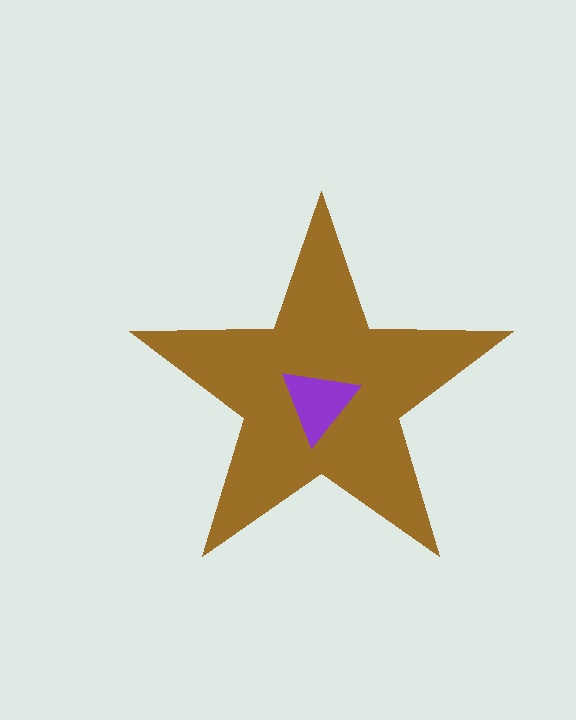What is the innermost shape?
The purple triangle.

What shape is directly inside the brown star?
The purple triangle.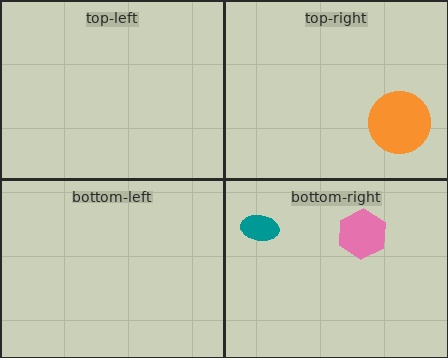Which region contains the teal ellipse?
The bottom-right region.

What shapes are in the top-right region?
The orange circle.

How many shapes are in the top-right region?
1.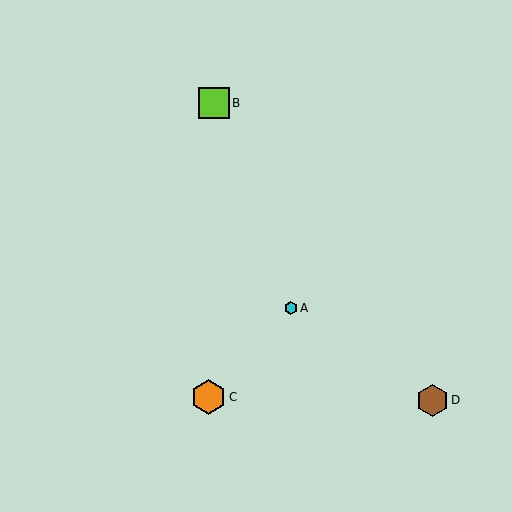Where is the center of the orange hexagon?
The center of the orange hexagon is at (208, 397).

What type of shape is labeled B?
Shape B is a lime square.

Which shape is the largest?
The orange hexagon (labeled C) is the largest.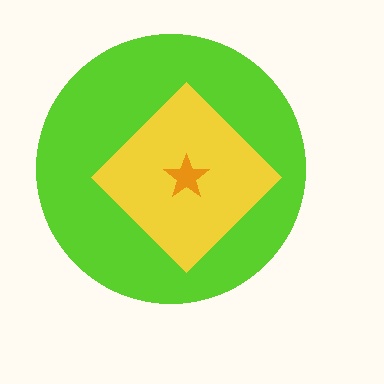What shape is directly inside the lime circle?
The yellow diamond.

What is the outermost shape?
The lime circle.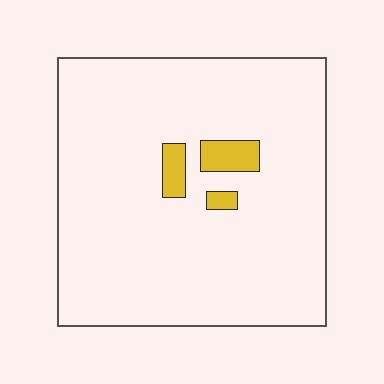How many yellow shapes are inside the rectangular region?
3.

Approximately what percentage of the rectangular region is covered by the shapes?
Approximately 5%.